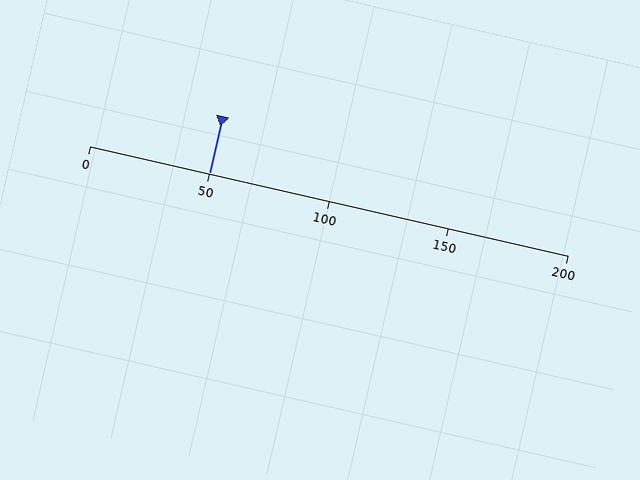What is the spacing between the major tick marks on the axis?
The major ticks are spaced 50 apart.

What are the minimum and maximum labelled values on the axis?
The axis runs from 0 to 200.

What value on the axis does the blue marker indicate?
The marker indicates approximately 50.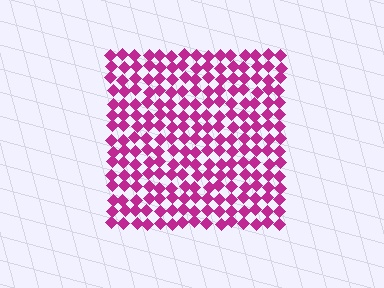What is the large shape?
The large shape is a square.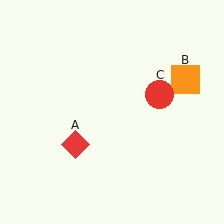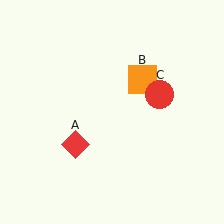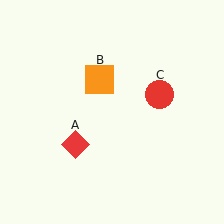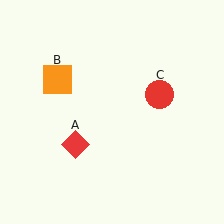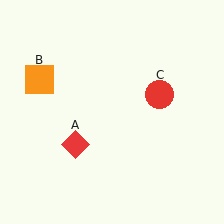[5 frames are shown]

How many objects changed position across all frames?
1 object changed position: orange square (object B).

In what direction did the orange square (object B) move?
The orange square (object B) moved left.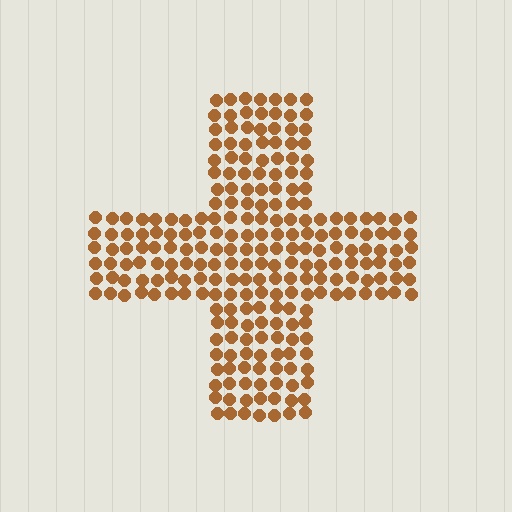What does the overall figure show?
The overall figure shows a cross.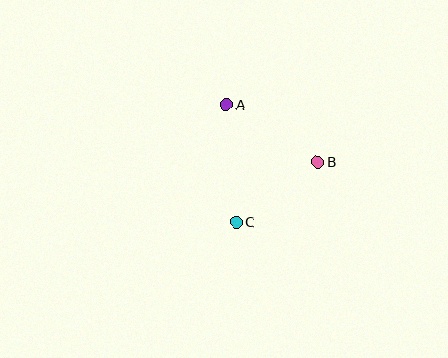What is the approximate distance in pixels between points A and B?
The distance between A and B is approximately 108 pixels.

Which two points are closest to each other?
Points B and C are closest to each other.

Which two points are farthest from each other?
Points A and C are farthest from each other.